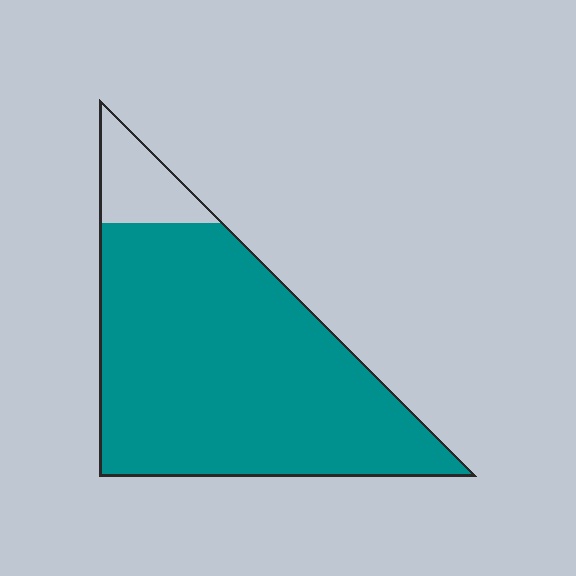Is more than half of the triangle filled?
Yes.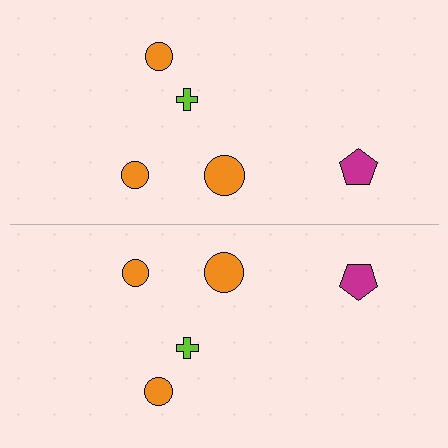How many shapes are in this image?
There are 10 shapes in this image.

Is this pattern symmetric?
Yes, this pattern has bilateral (reflection) symmetry.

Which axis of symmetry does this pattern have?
The pattern has a horizontal axis of symmetry running through the center of the image.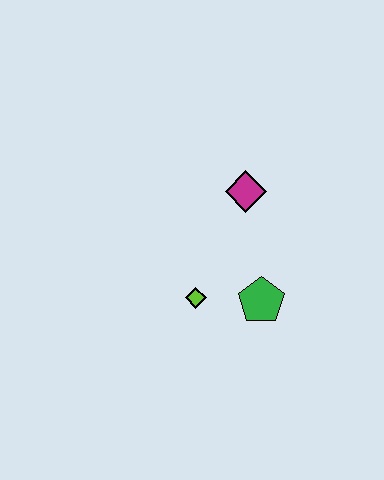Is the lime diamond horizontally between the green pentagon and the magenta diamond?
No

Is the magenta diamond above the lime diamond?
Yes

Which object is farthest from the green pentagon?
The magenta diamond is farthest from the green pentagon.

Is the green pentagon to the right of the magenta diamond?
Yes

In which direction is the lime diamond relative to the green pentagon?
The lime diamond is to the left of the green pentagon.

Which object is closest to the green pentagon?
The lime diamond is closest to the green pentagon.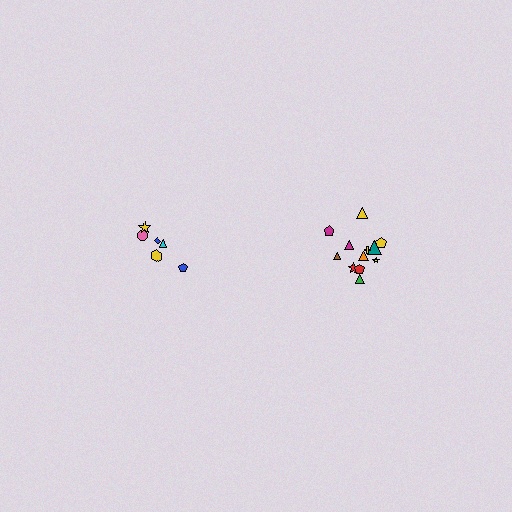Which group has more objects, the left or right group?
The right group.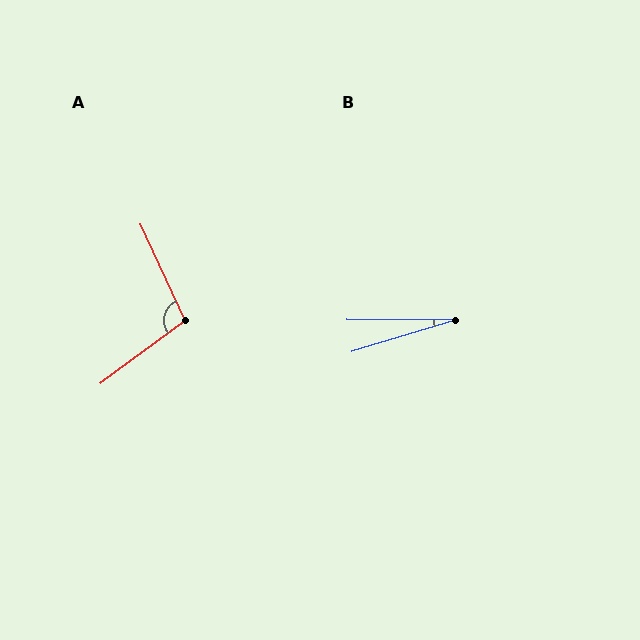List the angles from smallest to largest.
B (17°), A (102°).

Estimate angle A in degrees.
Approximately 102 degrees.